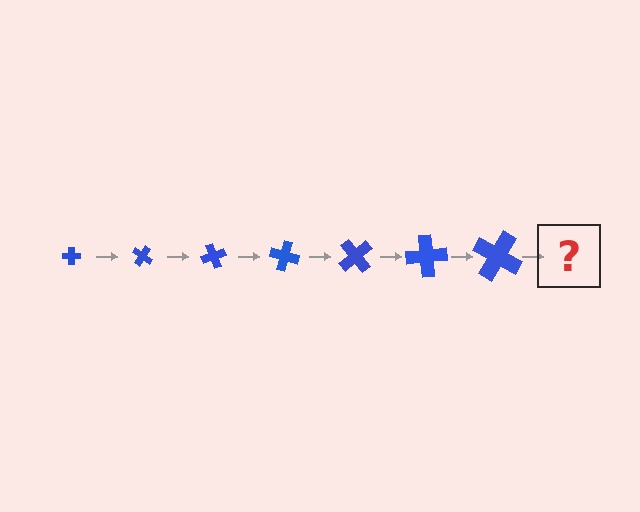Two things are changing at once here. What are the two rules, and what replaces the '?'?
The two rules are that the cross grows larger each step and it rotates 35 degrees each step. The '?' should be a cross, larger than the previous one and rotated 245 degrees from the start.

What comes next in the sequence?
The next element should be a cross, larger than the previous one and rotated 245 degrees from the start.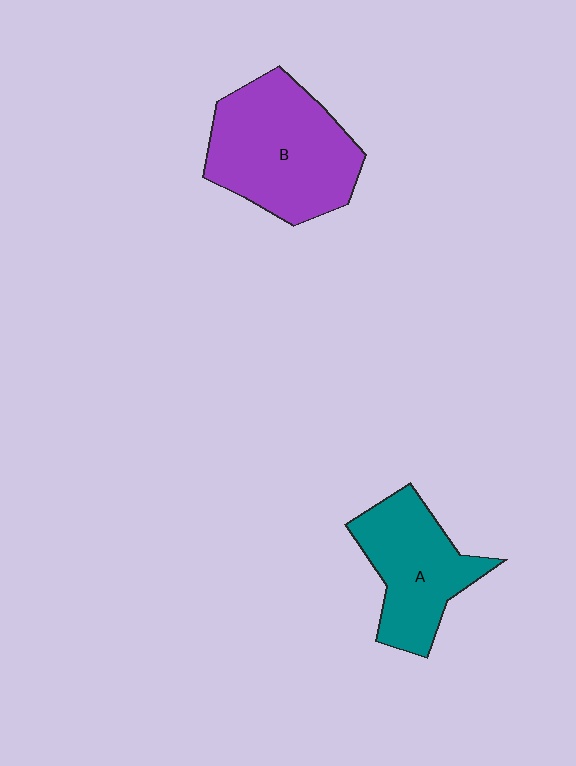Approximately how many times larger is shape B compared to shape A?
Approximately 1.3 times.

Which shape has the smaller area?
Shape A (teal).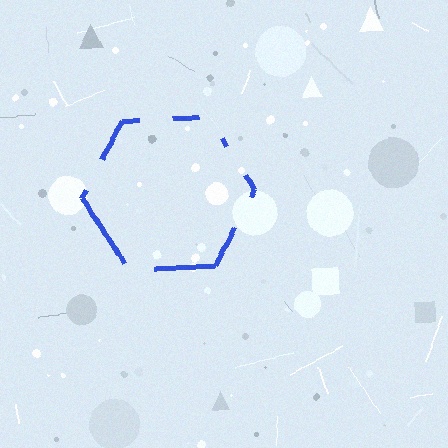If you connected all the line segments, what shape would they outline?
They would outline a hexagon.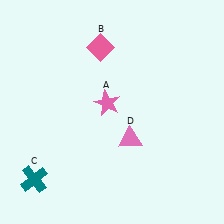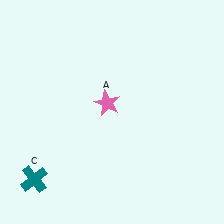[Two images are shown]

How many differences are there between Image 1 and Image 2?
There are 2 differences between the two images.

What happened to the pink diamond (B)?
The pink diamond (B) was removed in Image 2. It was in the top-left area of Image 1.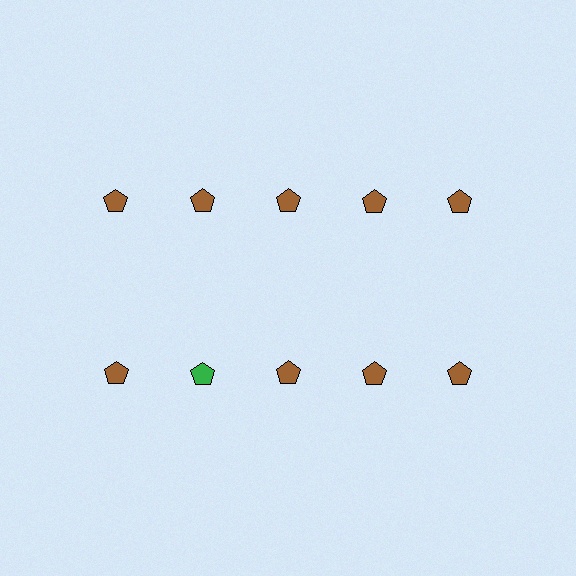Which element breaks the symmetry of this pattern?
The green pentagon in the second row, second from left column breaks the symmetry. All other shapes are brown pentagons.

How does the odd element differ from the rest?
It has a different color: green instead of brown.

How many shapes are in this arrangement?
There are 10 shapes arranged in a grid pattern.